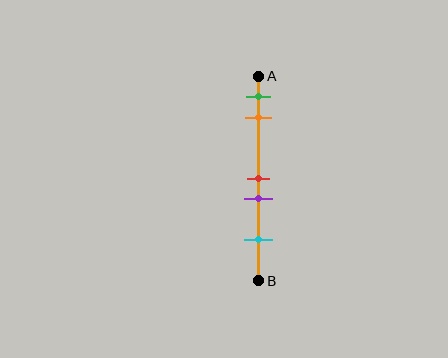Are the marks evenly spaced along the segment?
No, the marks are not evenly spaced.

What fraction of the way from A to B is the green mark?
The green mark is approximately 10% (0.1) of the way from A to B.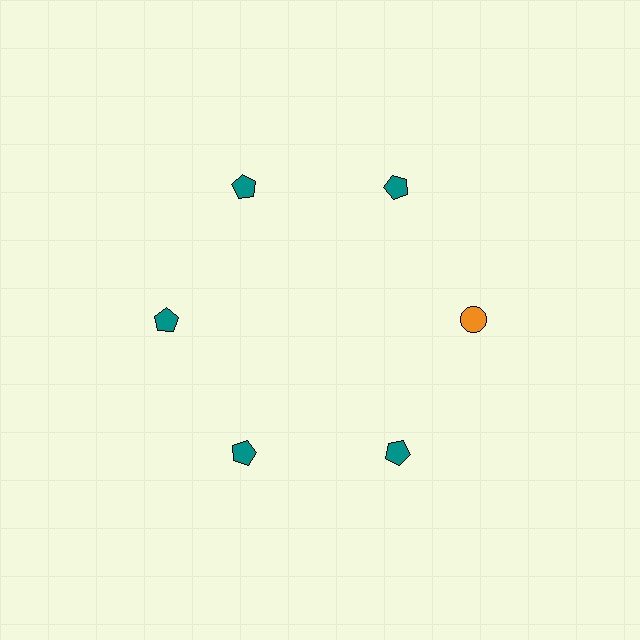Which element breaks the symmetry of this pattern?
The orange circle at roughly the 3 o'clock position breaks the symmetry. All other shapes are teal pentagons.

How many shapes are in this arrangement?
There are 6 shapes arranged in a ring pattern.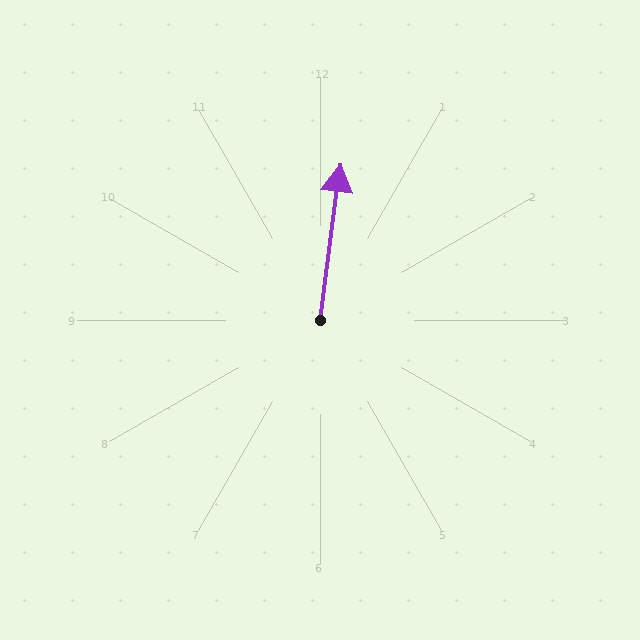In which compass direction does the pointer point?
North.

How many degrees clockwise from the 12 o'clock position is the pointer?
Approximately 7 degrees.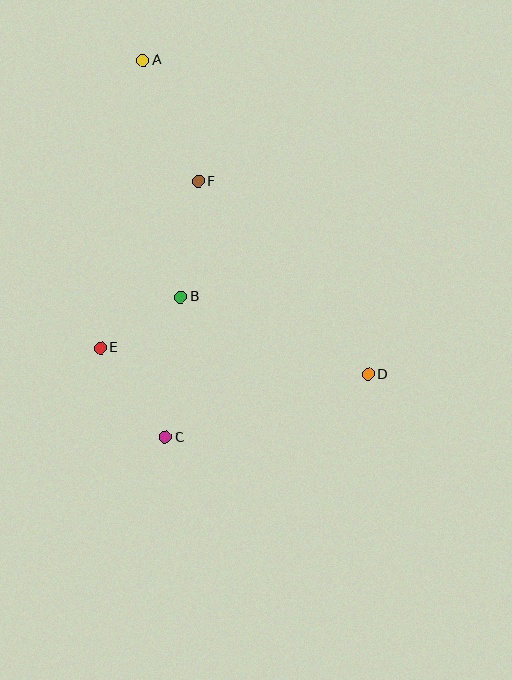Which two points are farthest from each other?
Points A and D are farthest from each other.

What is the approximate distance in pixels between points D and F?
The distance between D and F is approximately 257 pixels.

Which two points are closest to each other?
Points B and E are closest to each other.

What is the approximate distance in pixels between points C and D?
The distance between C and D is approximately 212 pixels.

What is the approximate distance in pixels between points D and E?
The distance between D and E is approximately 269 pixels.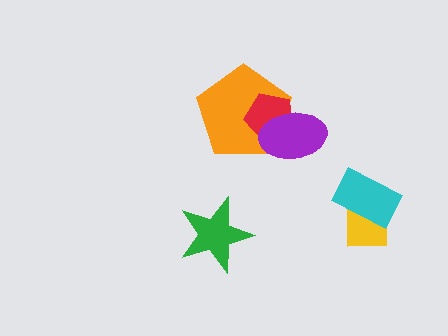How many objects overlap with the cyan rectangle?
1 object overlaps with the cyan rectangle.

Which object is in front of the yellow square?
The cyan rectangle is in front of the yellow square.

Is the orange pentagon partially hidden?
Yes, it is partially covered by another shape.